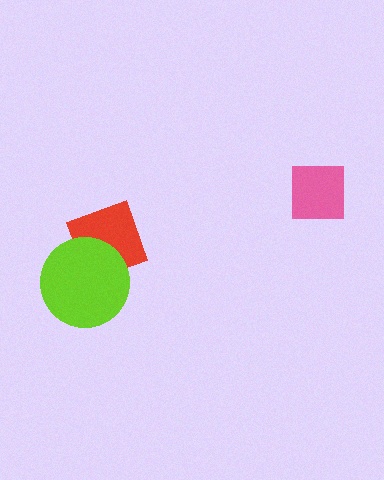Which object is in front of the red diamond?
The lime circle is in front of the red diamond.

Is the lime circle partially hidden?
No, no other shape covers it.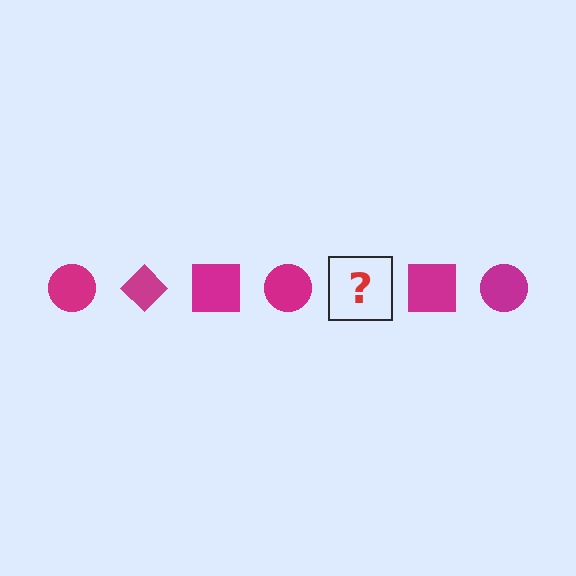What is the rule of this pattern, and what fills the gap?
The rule is that the pattern cycles through circle, diamond, square shapes in magenta. The gap should be filled with a magenta diamond.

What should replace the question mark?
The question mark should be replaced with a magenta diamond.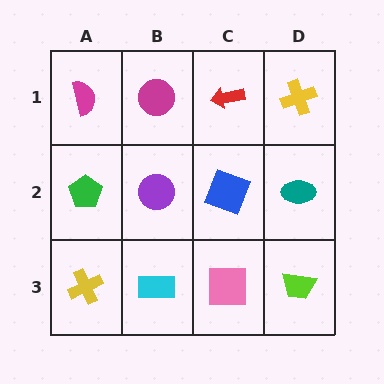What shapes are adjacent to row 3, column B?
A purple circle (row 2, column B), a yellow cross (row 3, column A), a pink square (row 3, column C).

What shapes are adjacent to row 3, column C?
A blue square (row 2, column C), a cyan rectangle (row 3, column B), a lime trapezoid (row 3, column D).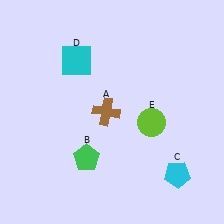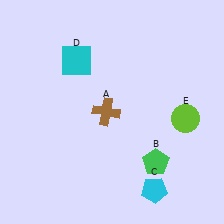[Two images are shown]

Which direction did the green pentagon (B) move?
The green pentagon (B) moved right.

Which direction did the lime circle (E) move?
The lime circle (E) moved right.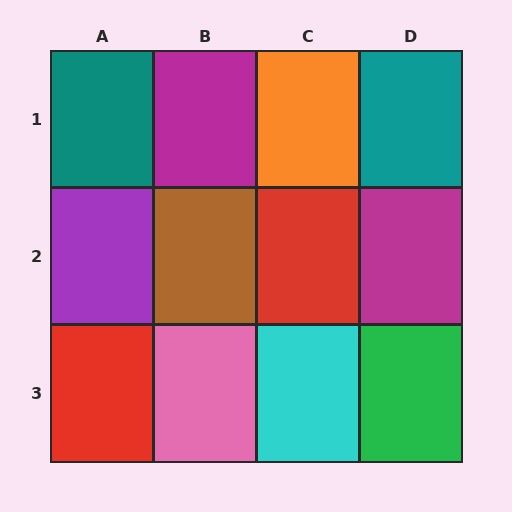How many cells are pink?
1 cell is pink.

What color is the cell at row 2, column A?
Purple.